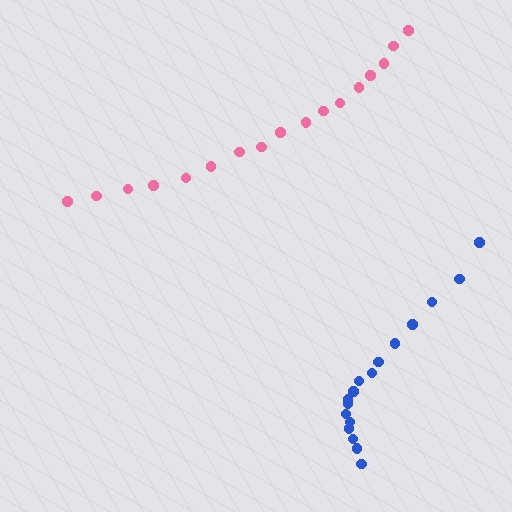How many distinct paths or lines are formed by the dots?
There are 2 distinct paths.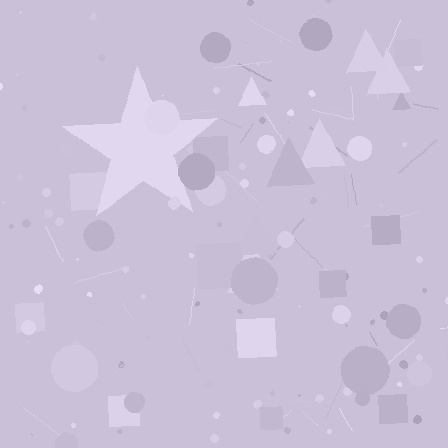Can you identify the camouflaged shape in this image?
The camouflaged shape is a star.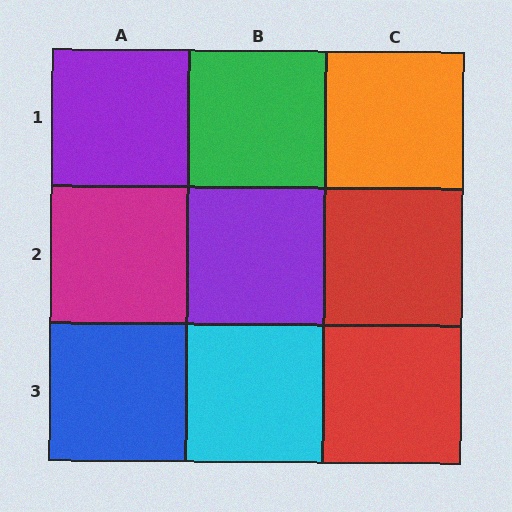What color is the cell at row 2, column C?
Red.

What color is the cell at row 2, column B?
Purple.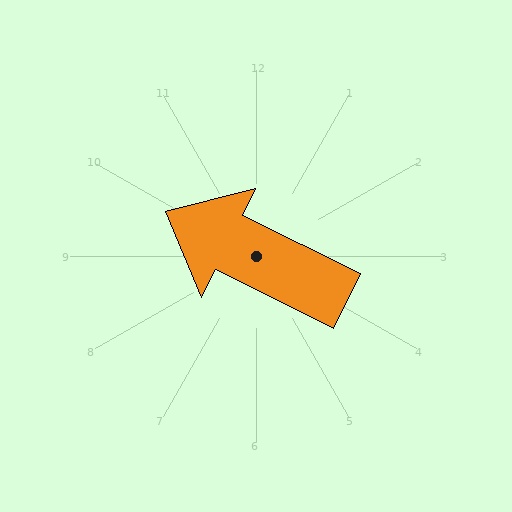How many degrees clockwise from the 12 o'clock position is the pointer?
Approximately 296 degrees.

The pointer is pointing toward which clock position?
Roughly 10 o'clock.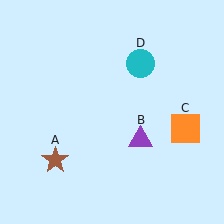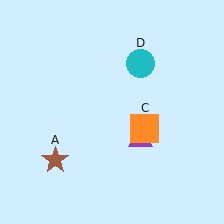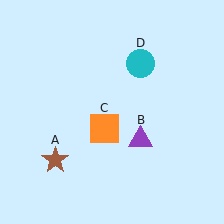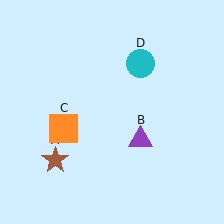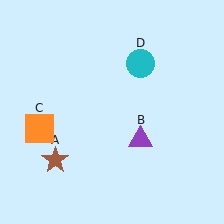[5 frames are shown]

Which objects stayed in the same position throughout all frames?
Brown star (object A) and purple triangle (object B) and cyan circle (object D) remained stationary.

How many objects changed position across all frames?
1 object changed position: orange square (object C).